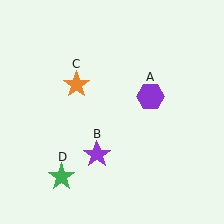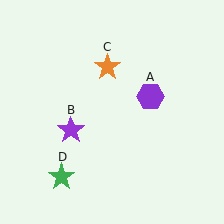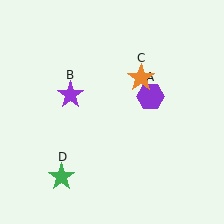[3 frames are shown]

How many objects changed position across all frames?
2 objects changed position: purple star (object B), orange star (object C).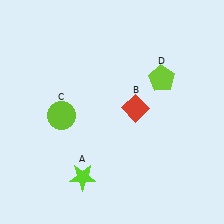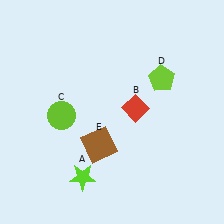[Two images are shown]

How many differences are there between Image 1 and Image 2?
There is 1 difference between the two images.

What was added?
A brown square (E) was added in Image 2.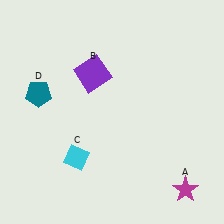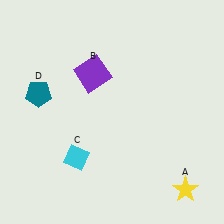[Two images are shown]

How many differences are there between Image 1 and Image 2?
There is 1 difference between the two images.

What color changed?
The star (A) changed from magenta in Image 1 to yellow in Image 2.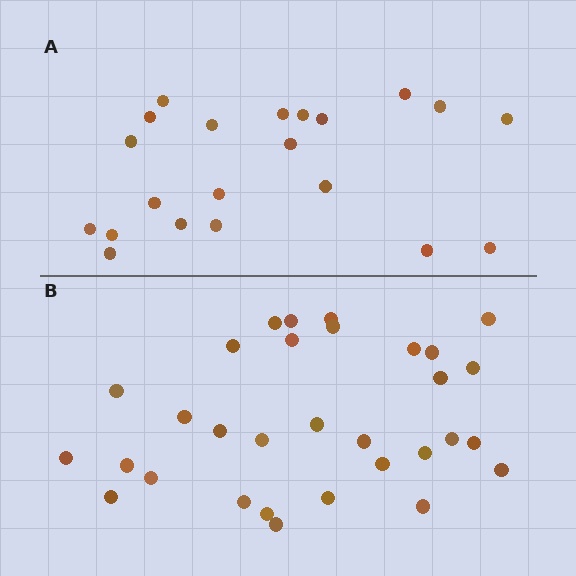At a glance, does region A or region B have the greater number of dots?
Region B (the bottom region) has more dots.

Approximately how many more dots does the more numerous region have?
Region B has roughly 10 or so more dots than region A.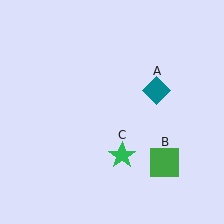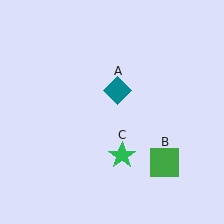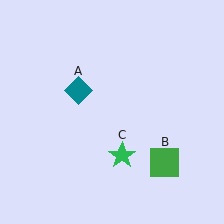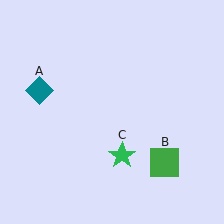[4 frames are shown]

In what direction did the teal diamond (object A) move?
The teal diamond (object A) moved left.